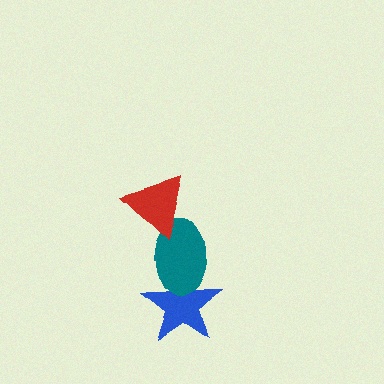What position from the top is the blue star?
The blue star is 3rd from the top.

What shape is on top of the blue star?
The teal ellipse is on top of the blue star.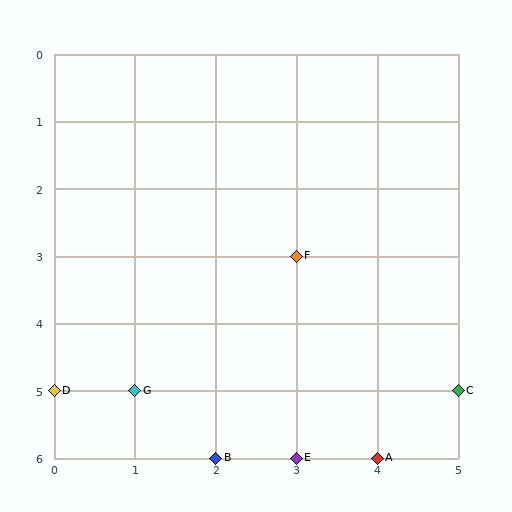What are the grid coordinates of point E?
Point E is at grid coordinates (3, 6).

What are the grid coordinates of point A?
Point A is at grid coordinates (4, 6).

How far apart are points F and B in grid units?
Points F and B are 1 column and 3 rows apart (about 3.2 grid units diagonally).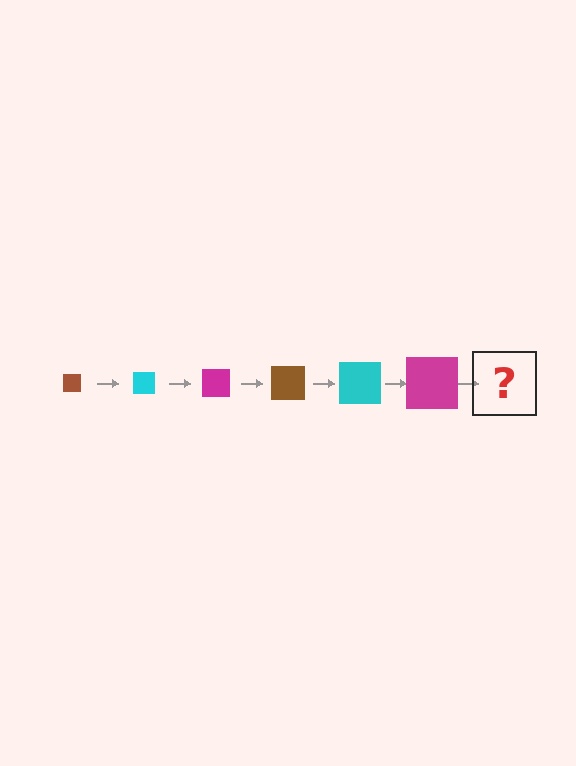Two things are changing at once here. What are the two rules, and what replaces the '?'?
The two rules are that the square grows larger each step and the color cycles through brown, cyan, and magenta. The '?' should be a brown square, larger than the previous one.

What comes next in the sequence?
The next element should be a brown square, larger than the previous one.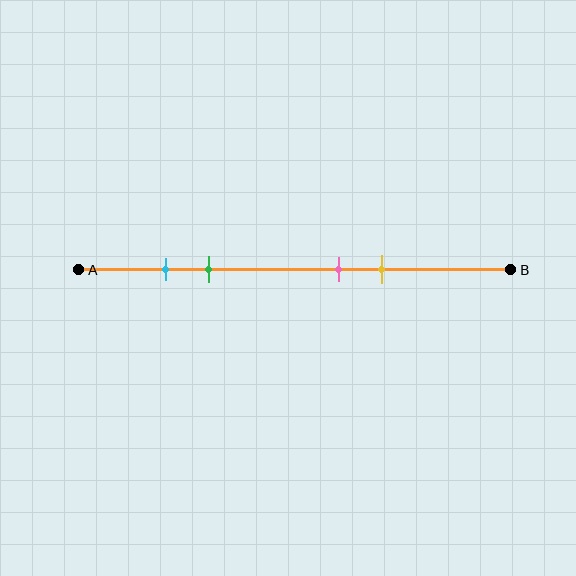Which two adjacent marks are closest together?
The cyan and green marks are the closest adjacent pair.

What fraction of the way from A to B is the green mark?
The green mark is approximately 30% (0.3) of the way from A to B.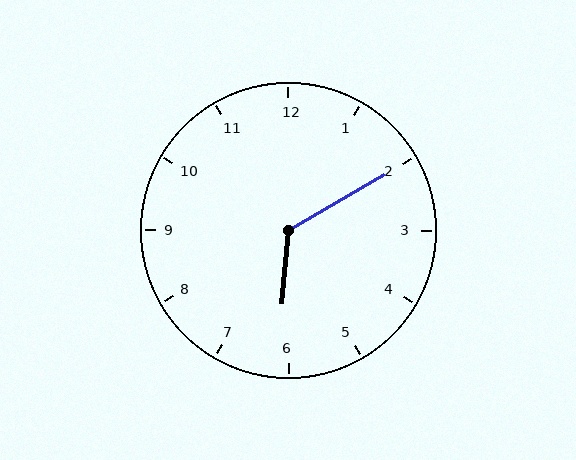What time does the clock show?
6:10.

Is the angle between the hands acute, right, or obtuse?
It is obtuse.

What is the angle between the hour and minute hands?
Approximately 125 degrees.